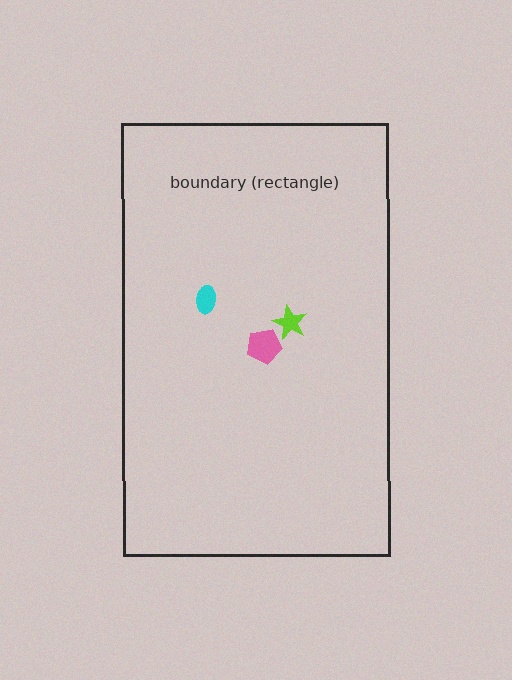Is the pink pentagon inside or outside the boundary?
Inside.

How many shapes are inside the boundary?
3 inside, 0 outside.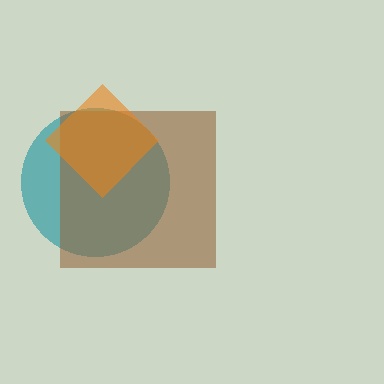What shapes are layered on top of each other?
The layered shapes are: a teal circle, a brown square, an orange diamond.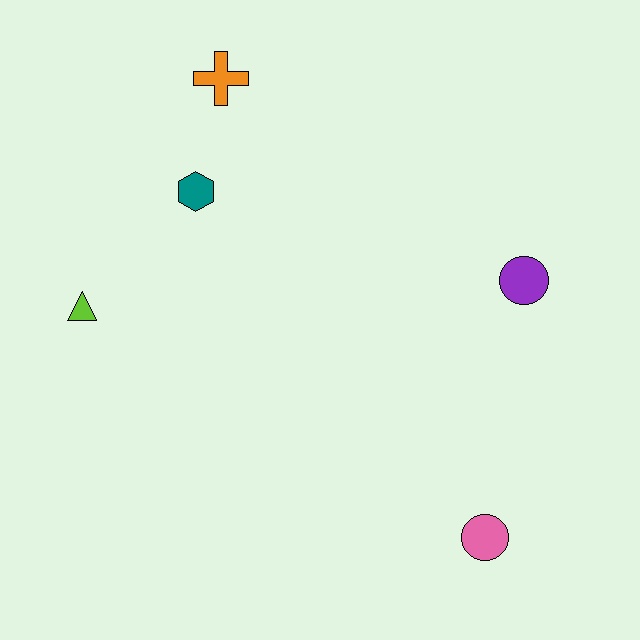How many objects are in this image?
There are 5 objects.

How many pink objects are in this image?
There is 1 pink object.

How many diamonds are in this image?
There are no diamonds.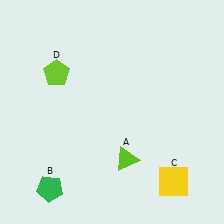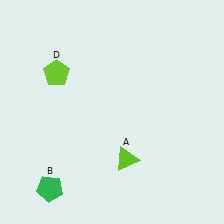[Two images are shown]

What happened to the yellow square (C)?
The yellow square (C) was removed in Image 2. It was in the bottom-right area of Image 1.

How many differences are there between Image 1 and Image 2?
There is 1 difference between the two images.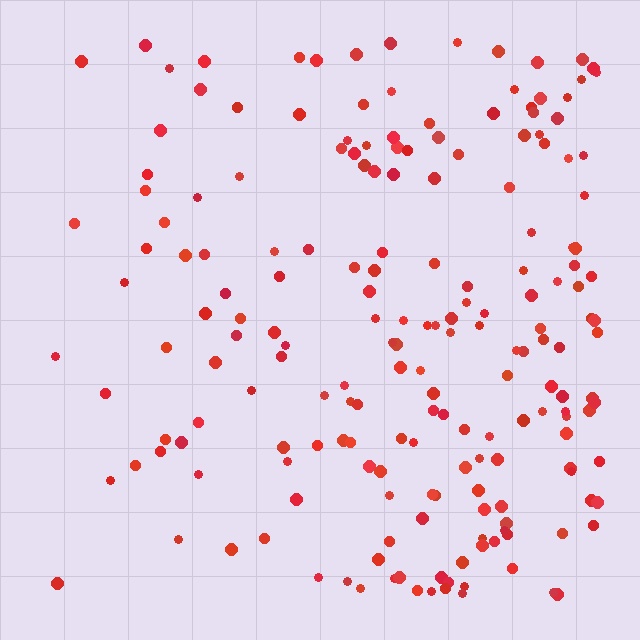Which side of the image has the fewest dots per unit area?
The left.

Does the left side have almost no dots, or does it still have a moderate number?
Still a moderate number, just noticeably fewer than the right.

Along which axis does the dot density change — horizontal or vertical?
Horizontal.